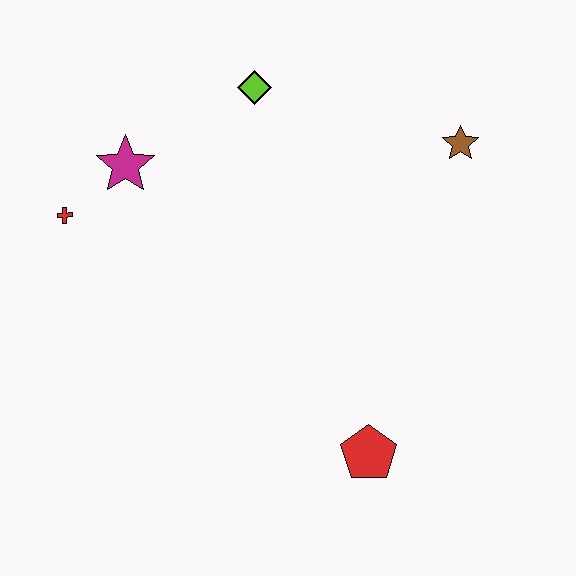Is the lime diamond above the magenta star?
Yes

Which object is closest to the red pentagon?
The brown star is closest to the red pentagon.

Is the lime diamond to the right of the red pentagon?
No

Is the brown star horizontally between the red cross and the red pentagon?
No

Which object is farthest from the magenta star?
The red pentagon is farthest from the magenta star.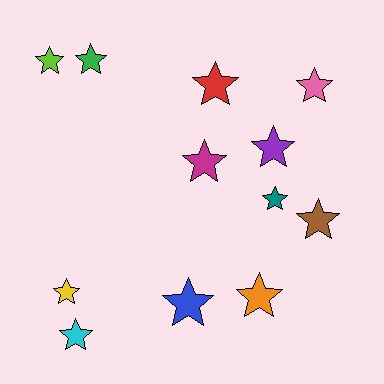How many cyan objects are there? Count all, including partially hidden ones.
There is 1 cyan object.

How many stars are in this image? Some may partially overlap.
There are 12 stars.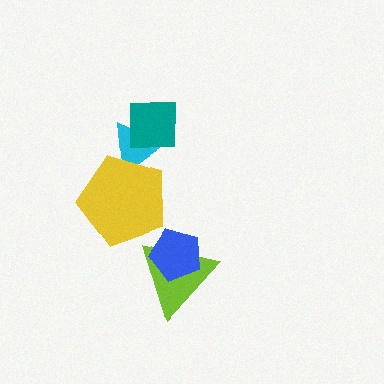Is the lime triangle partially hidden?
Yes, it is partially covered by another shape.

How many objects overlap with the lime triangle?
1 object overlaps with the lime triangle.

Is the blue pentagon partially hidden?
No, no other shape covers it.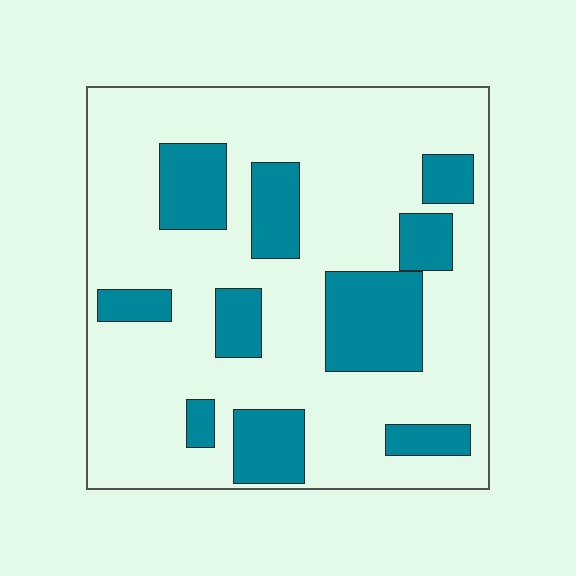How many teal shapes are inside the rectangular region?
10.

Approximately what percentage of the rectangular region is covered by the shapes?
Approximately 25%.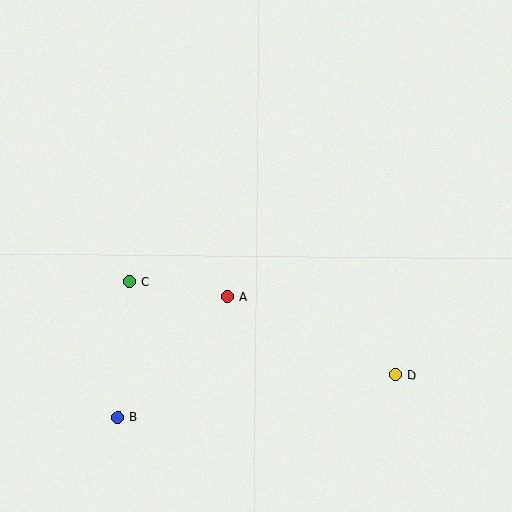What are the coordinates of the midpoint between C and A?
The midpoint between C and A is at (178, 289).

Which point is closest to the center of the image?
Point A at (227, 296) is closest to the center.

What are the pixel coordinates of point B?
Point B is at (118, 417).